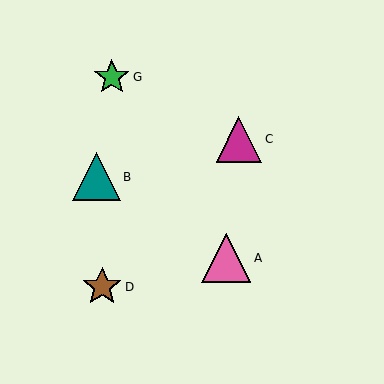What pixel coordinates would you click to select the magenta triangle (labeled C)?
Click at (239, 139) to select the magenta triangle C.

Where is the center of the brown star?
The center of the brown star is at (102, 287).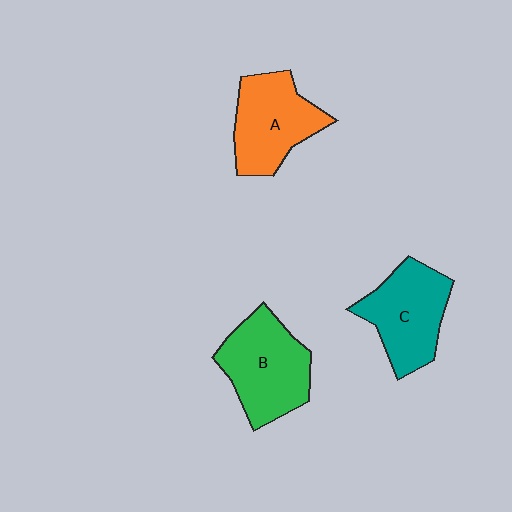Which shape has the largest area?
Shape B (green).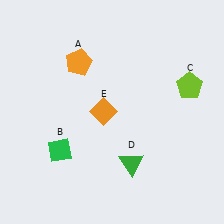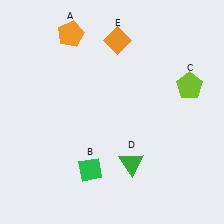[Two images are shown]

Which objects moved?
The objects that moved are: the orange pentagon (A), the green diamond (B), the orange diamond (E).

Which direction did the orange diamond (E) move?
The orange diamond (E) moved up.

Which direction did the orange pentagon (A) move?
The orange pentagon (A) moved up.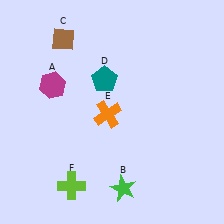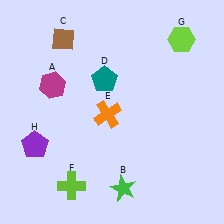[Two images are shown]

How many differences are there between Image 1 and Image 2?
There are 2 differences between the two images.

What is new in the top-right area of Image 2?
A lime hexagon (G) was added in the top-right area of Image 2.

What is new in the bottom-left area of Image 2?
A purple pentagon (H) was added in the bottom-left area of Image 2.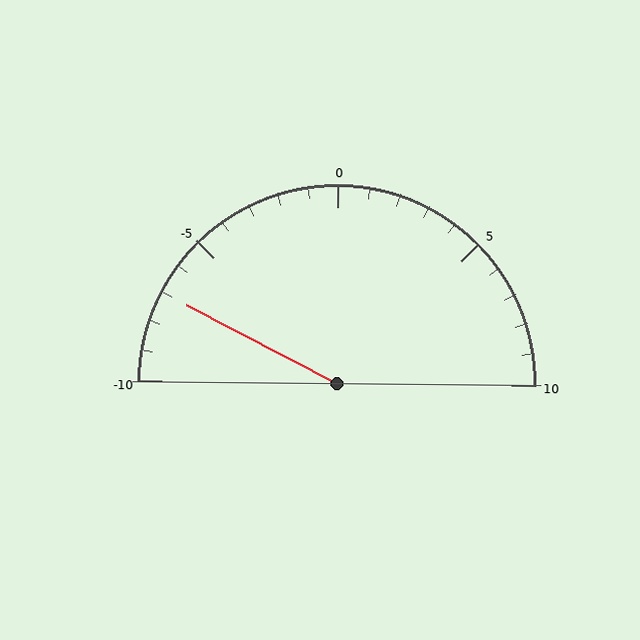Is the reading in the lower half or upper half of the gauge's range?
The reading is in the lower half of the range (-10 to 10).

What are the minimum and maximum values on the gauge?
The gauge ranges from -10 to 10.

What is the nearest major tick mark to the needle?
The nearest major tick mark is -5.